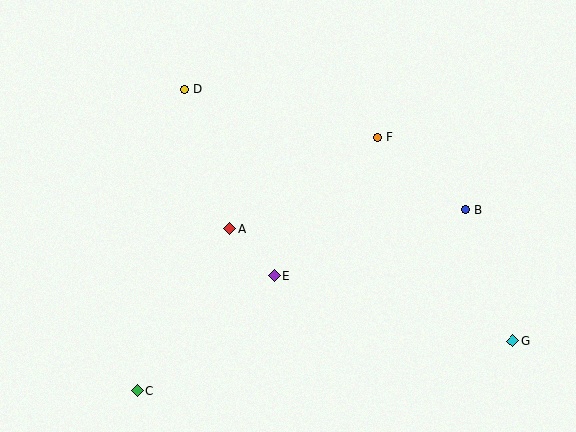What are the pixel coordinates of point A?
Point A is at (230, 229).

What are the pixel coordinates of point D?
Point D is at (185, 89).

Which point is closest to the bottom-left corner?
Point C is closest to the bottom-left corner.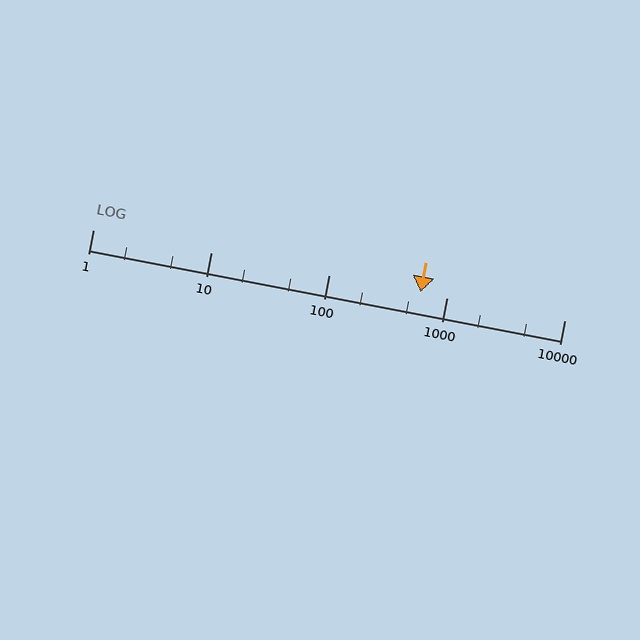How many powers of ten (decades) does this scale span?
The scale spans 4 decades, from 1 to 10000.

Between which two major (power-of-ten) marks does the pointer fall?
The pointer is between 100 and 1000.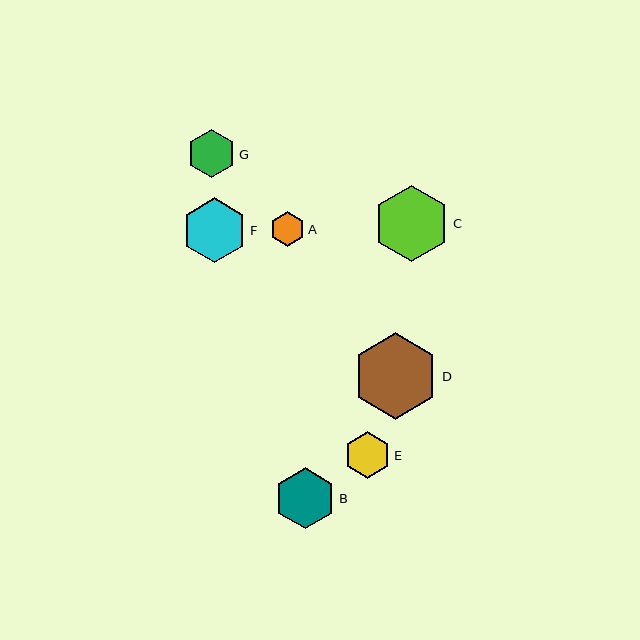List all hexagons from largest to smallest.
From largest to smallest: D, C, F, B, G, E, A.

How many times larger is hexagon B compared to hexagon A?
Hexagon B is approximately 1.7 times the size of hexagon A.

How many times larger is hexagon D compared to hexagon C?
Hexagon D is approximately 1.1 times the size of hexagon C.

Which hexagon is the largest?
Hexagon D is the largest with a size of approximately 86 pixels.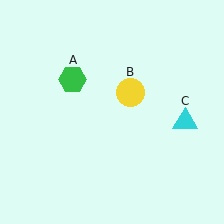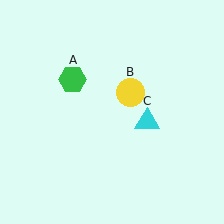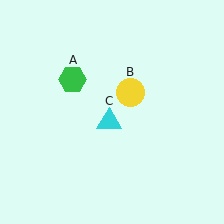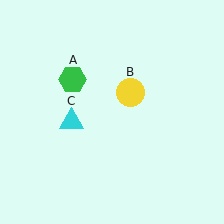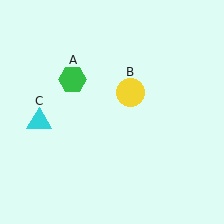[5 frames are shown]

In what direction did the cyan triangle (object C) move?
The cyan triangle (object C) moved left.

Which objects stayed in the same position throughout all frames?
Green hexagon (object A) and yellow circle (object B) remained stationary.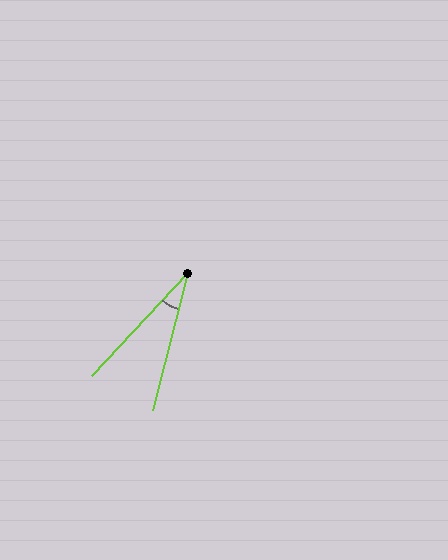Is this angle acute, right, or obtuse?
It is acute.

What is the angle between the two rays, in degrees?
Approximately 28 degrees.